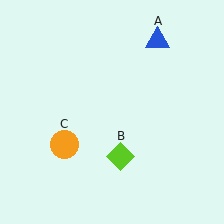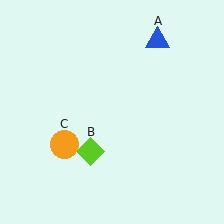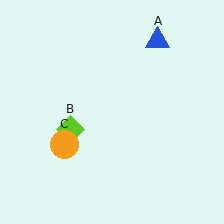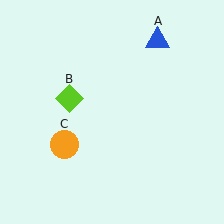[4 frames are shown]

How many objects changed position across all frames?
1 object changed position: lime diamond (object B).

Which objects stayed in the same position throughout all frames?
Blue triangle (object A) and orange circle (object C) remained stationary.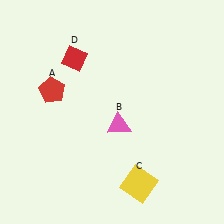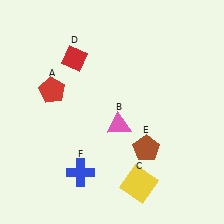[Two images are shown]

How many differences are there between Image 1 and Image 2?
There are 2 differences between the two images.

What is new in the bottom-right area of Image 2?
A brown pentagon (E) was added in the bottom-right area of Image 2.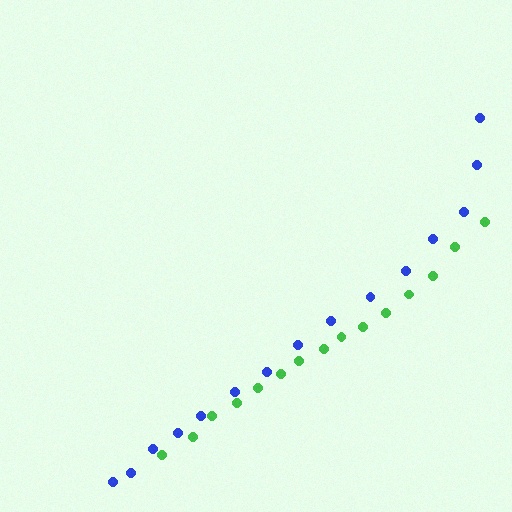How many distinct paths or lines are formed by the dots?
There are 2 distinct paths.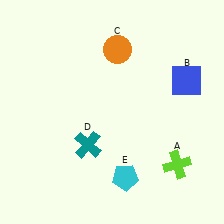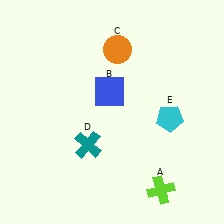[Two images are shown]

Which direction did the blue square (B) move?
The blue square (B) moved left.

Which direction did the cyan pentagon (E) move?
The cyan pentagon (E) moved up.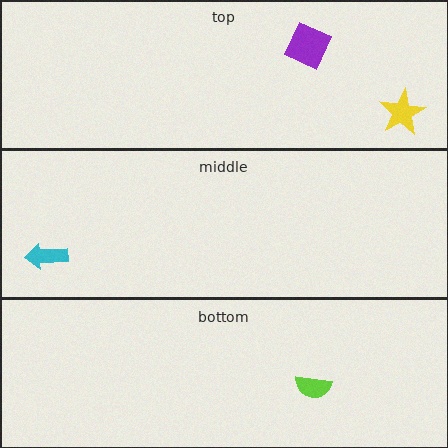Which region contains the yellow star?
The top region.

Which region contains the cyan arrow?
The middle region.